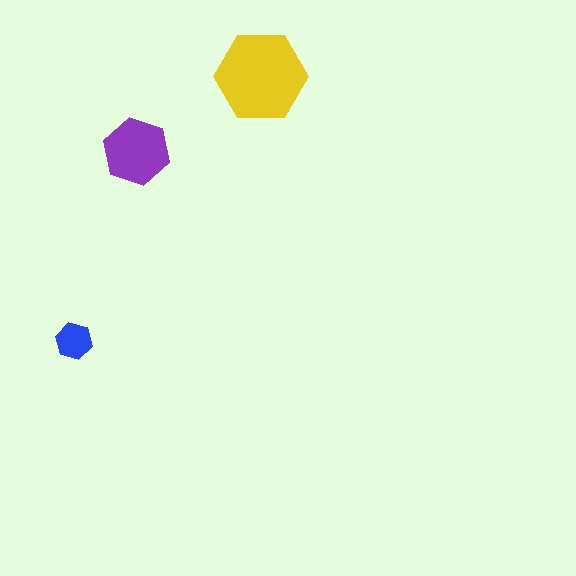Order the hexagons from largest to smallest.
the yellow one, the purple one, the blue one.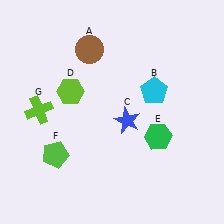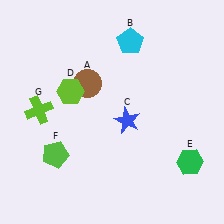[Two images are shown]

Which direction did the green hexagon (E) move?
The green hexagon (E) moved right.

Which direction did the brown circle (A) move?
The brown circle (A) moved down.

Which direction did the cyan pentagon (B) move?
The cyan pentagon (B) moved up.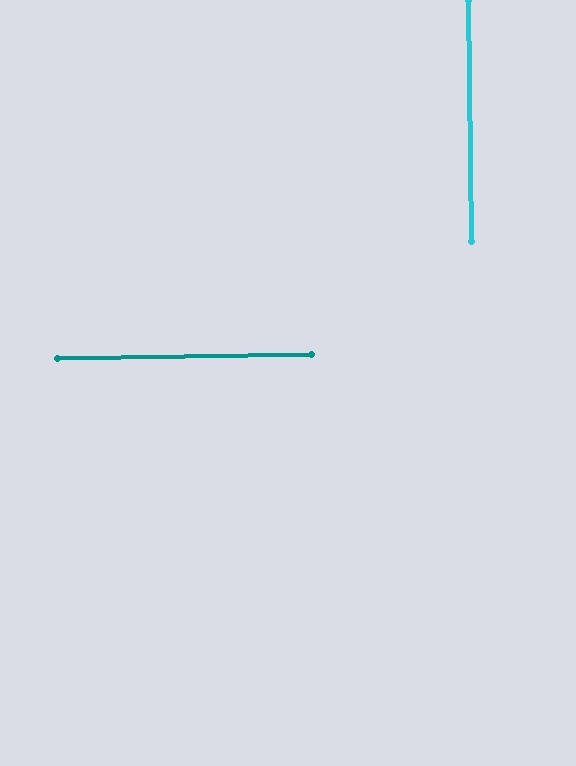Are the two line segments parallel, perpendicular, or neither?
Perpendicular — they meet at approximately 90°.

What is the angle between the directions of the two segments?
Approximately 90 degrees.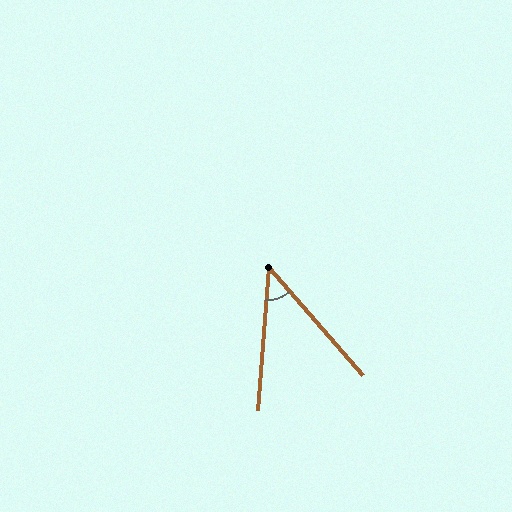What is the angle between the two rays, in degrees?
Approximately 46 degrees.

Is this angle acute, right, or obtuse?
It is acute.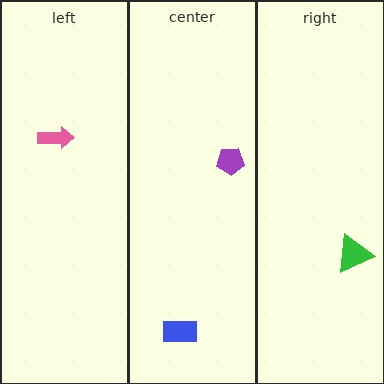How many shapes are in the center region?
2.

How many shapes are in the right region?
1.